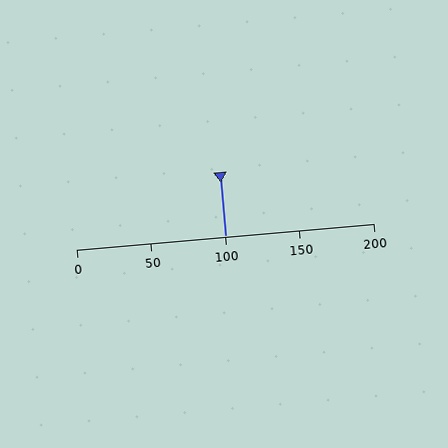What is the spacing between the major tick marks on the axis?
The major ticks are spaced 50 apart.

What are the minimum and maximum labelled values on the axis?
The axis runs from 0 to 200.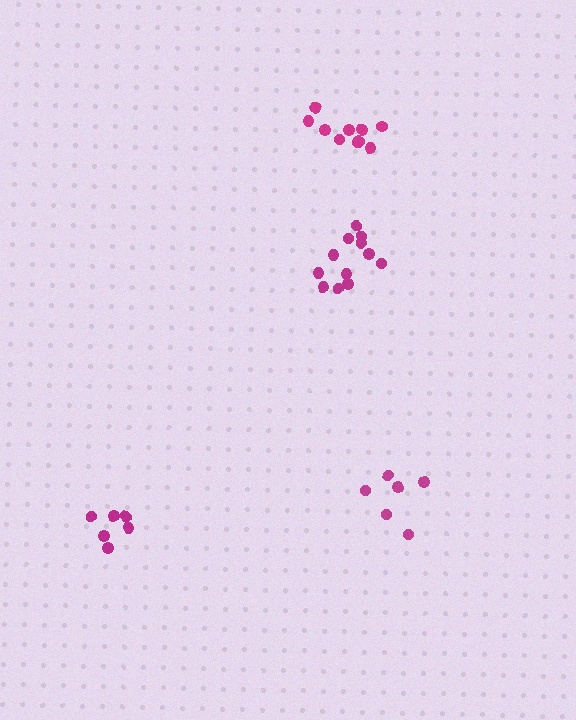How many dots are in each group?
Group 1: 6 dots, Group 2: 10 dots, Group 3: 12 dots, Group 4: 7 dots (35 total).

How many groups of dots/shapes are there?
There are 4 groups.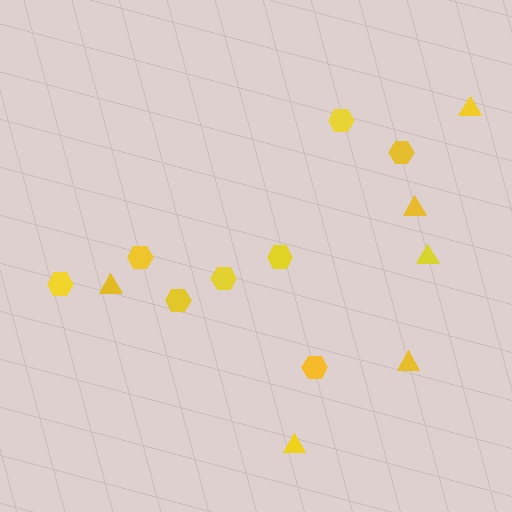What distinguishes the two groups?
There are 2 groups: one group of hexagons (8) and one group of triangles (6).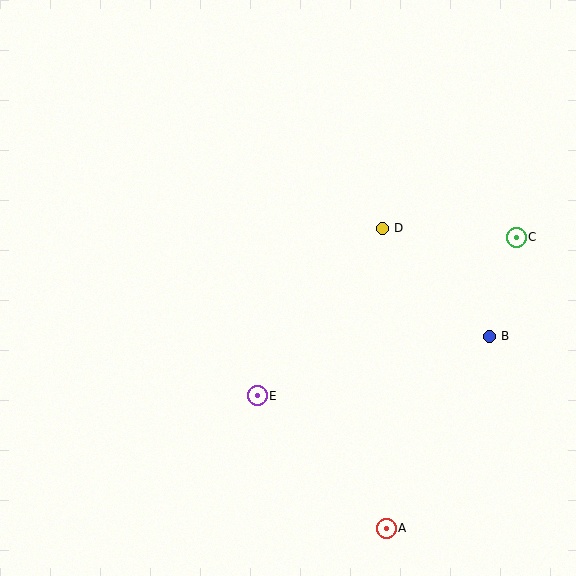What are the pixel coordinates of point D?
Point D is at (382, 228).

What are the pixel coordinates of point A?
Point A is at (386, 528).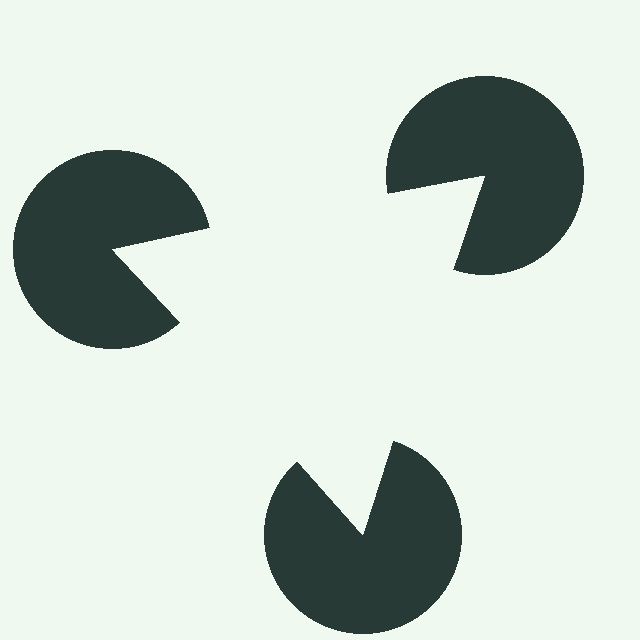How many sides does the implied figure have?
3 sides.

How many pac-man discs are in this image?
There are 3 — one at each vertex of the illusory triangle.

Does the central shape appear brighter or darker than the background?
It typically appears slightly brighter than the background, even though no actual brightness change is drawn.